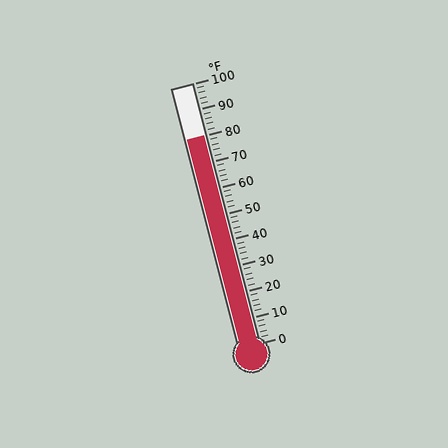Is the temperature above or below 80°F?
The temperature is at 80°F.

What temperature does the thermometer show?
The thermometer shows approximately 80°F.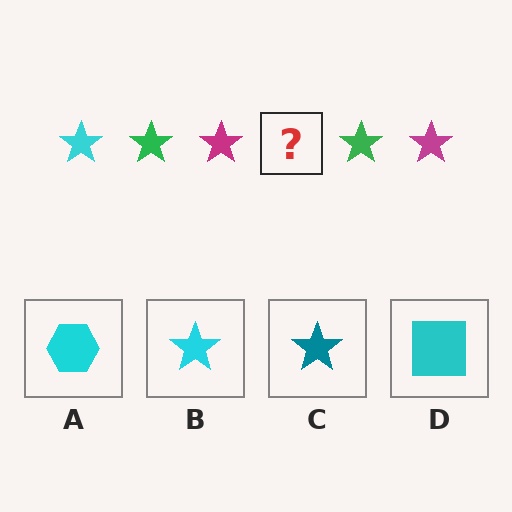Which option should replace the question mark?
Option B.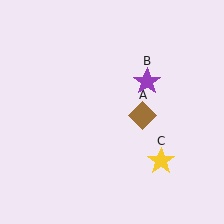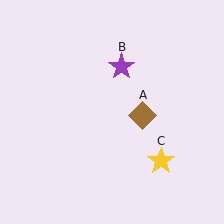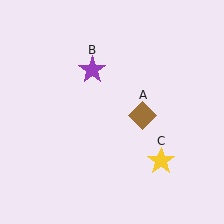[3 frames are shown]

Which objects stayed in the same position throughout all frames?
Brown diamond (object A) and yellow star (object C) remained stationary.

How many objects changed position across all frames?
1 object changed position: purple star (object B).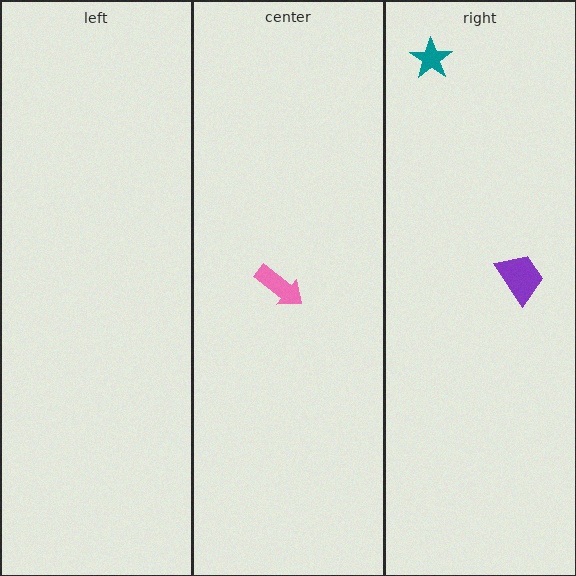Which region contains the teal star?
The right region.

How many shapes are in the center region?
1.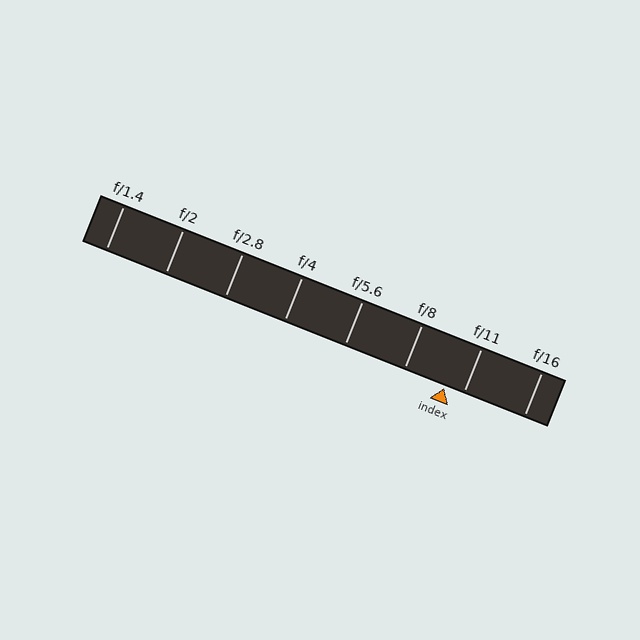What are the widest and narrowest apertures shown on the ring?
The widest aperture shown is f/1.4 and the narrowest is f/16.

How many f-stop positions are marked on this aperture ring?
There are 8 f-stop positions marked.